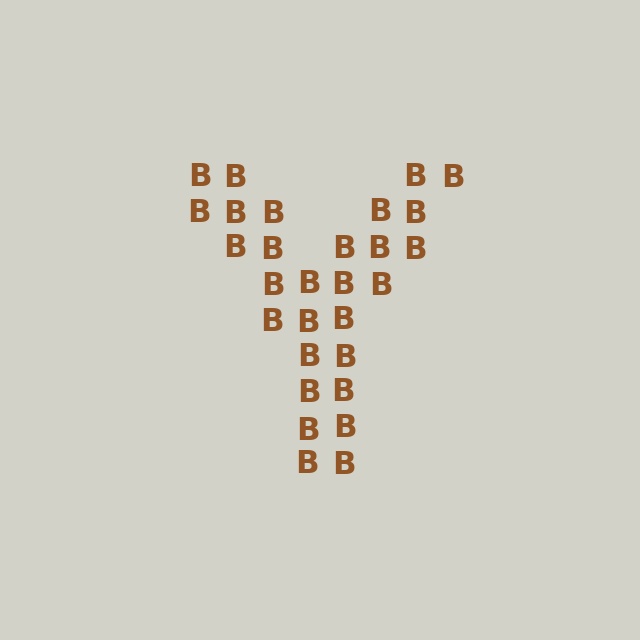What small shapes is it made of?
It is made of small letter B's.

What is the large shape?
The large shape is the letter Y.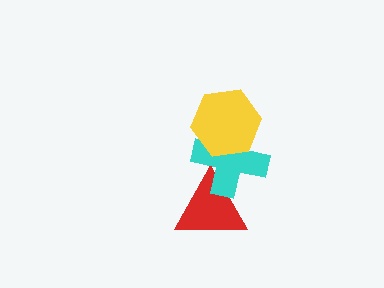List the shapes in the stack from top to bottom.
From top to bottom: the yellow hexagon, the cyan cross, the red triangle.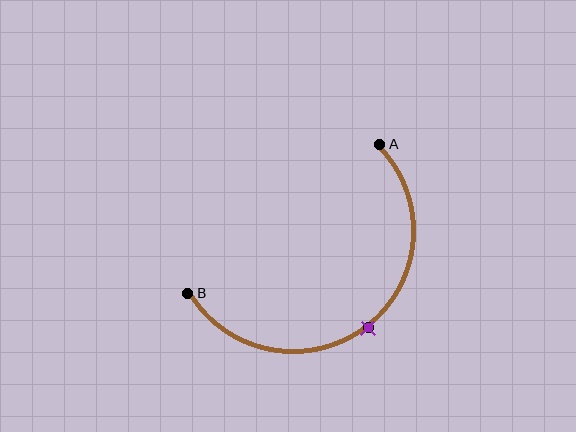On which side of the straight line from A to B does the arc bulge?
The arc bulges below and to the right of the straight line connecting A and B.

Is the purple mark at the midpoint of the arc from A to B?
Yes. The purple mark lies on the arc at equal arc-length from both A and B — it is the arc midpoint.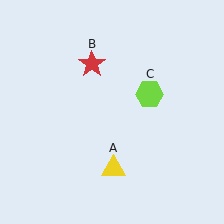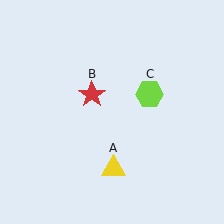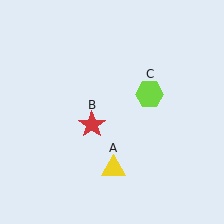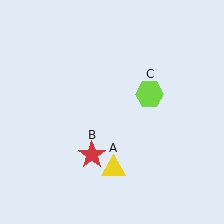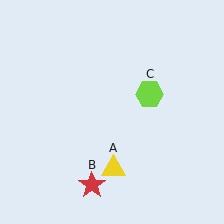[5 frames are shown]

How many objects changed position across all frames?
1 object changed position: red star (object B).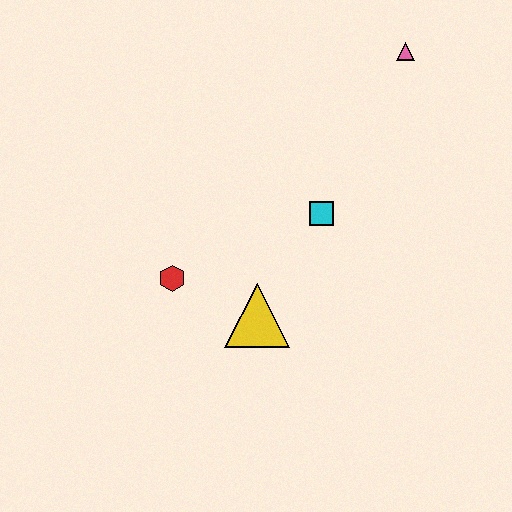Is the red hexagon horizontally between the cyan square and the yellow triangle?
No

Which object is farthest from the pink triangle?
The red hexagon is farthest from the pink triangle.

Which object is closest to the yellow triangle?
The red hexagon is closest to the yellow triangle.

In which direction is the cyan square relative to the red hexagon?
The cyan square is to the right of the red hexagon.